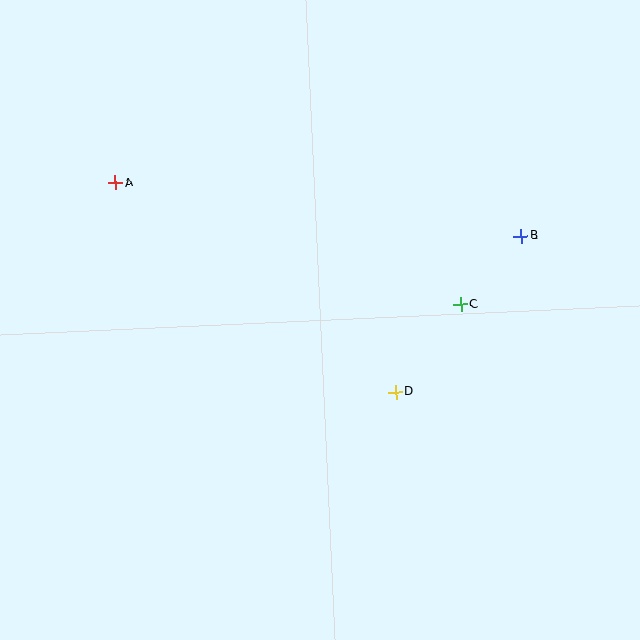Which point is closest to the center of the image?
Point D at (396, 392) is closest to the center.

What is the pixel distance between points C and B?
The distance between C and B is 91 pixels.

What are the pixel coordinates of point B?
Point B is at (521, 236).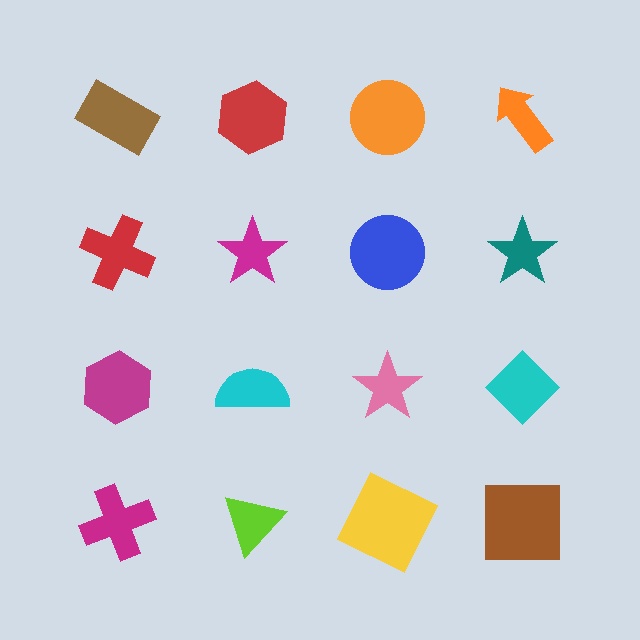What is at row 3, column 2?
A cyan semicircle.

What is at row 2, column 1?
A red cross.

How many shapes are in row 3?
4 shapes.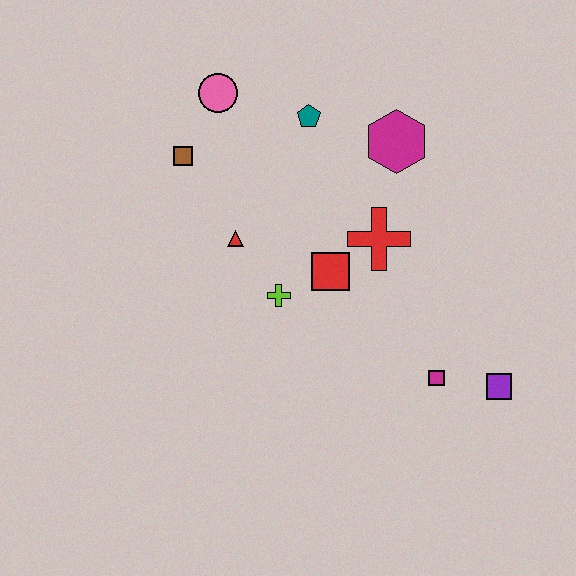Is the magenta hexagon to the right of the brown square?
Yes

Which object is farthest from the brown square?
The purple square is farthest from the brown square.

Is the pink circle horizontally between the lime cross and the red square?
No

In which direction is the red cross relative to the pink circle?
The red cross is to the right of the pink circle.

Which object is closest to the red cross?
The red square is closest to the red cross.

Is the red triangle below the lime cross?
No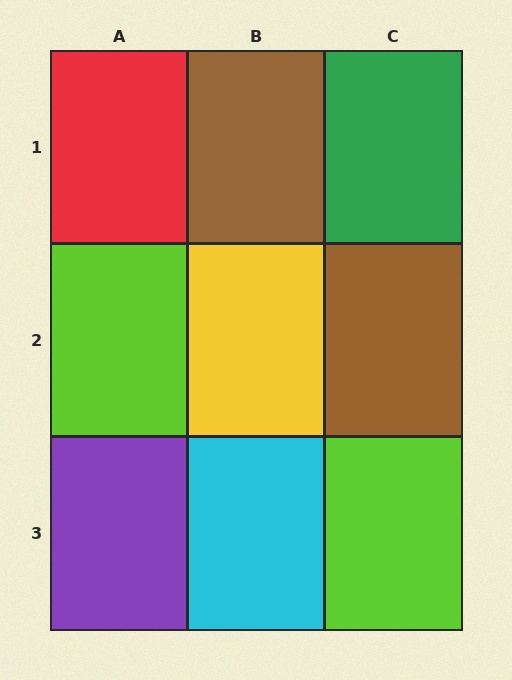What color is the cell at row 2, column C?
Brown.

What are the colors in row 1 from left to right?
Red, brown, green.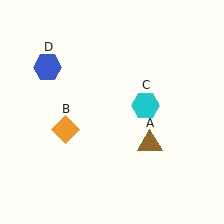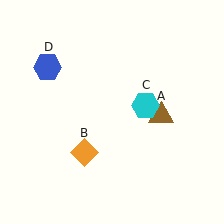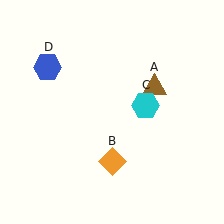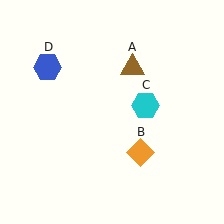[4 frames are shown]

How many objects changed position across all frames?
2 objects changed position: brown triangle (object A), orange diamond (object B).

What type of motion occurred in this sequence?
The brown triangle (object A), orange diamond (object B) rotated counterclockwise around the center of the scene.